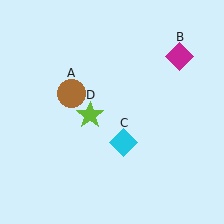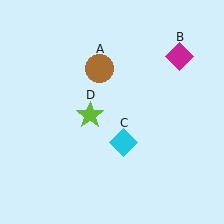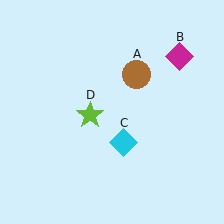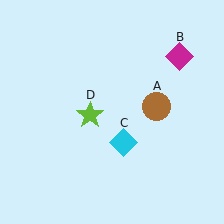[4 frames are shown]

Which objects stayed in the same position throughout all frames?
Magenta diamond (object B) and cyan diamond (object C) and lime star (object D) remained stationary.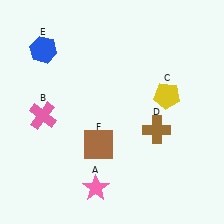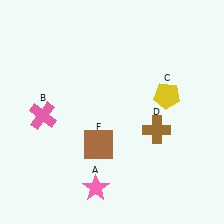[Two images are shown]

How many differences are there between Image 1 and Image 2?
There is 1 difference between the two images.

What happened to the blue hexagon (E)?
The blue hexagon (E) was removed in Image 2. It was in the top-left area of Image 1.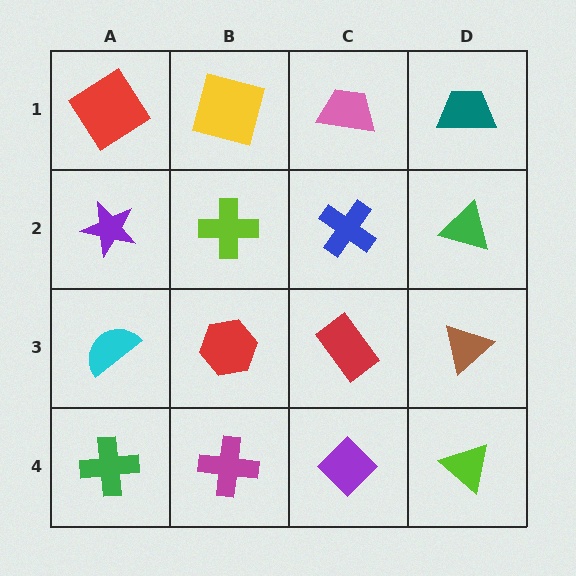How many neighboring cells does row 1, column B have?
3.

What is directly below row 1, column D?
A green triangle.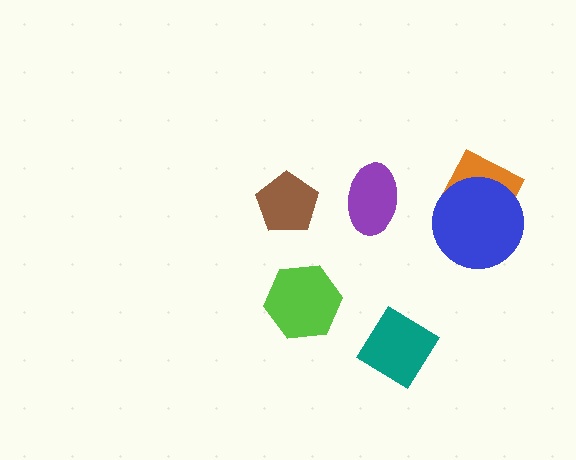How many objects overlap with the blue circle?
1 object overlaps with the blue circle.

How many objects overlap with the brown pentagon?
0 objects overlap with the brown pentagon.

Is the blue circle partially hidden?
No, no other shape covers it.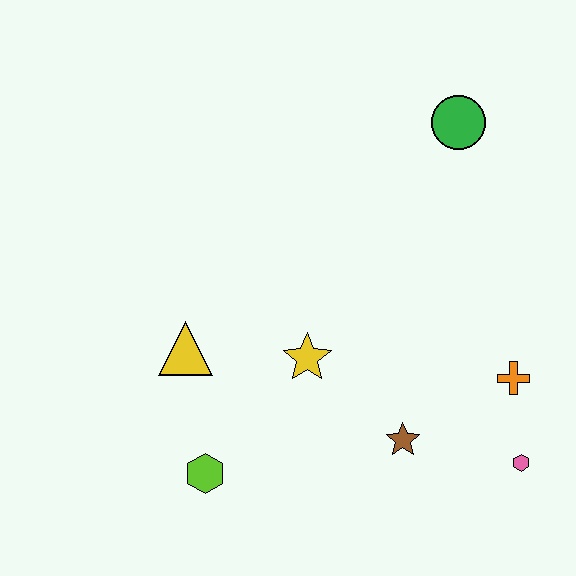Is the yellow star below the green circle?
Yes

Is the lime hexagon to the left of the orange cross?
Yes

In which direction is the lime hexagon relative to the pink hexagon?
The lime hexagon is to the left of the pink hexagon.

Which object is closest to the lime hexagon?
The yellow triangle is closest to the lime hexagon.